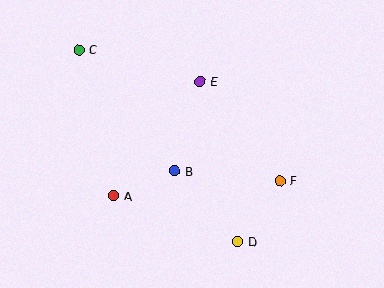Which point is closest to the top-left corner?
Point C is closest to the top-left corner.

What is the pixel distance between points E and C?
The distance between E and C is 125 pixels.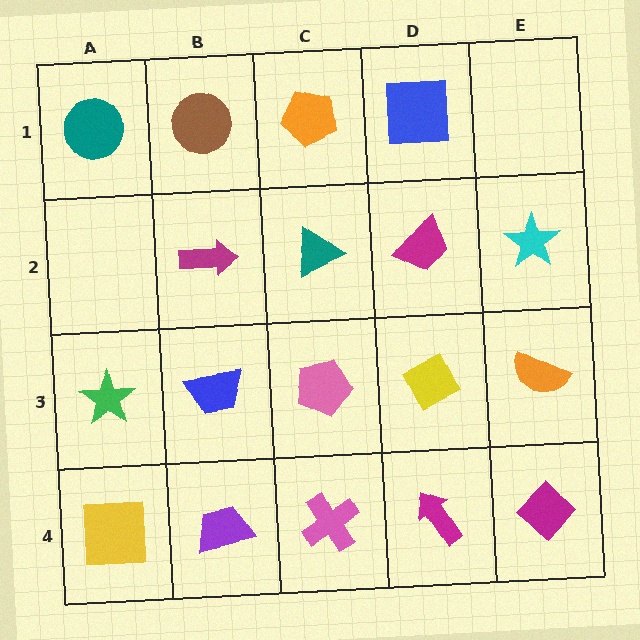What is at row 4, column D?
A magenta arrow.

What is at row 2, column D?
A magenta trapezoid.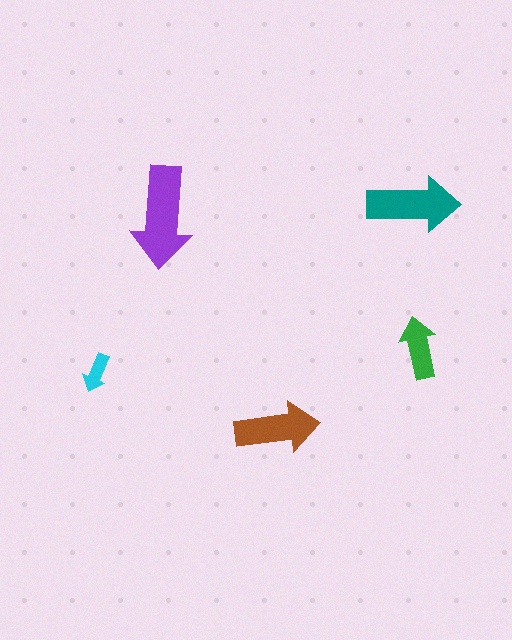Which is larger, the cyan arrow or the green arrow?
The green one.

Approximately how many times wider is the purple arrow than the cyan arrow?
About 2.5 times wider.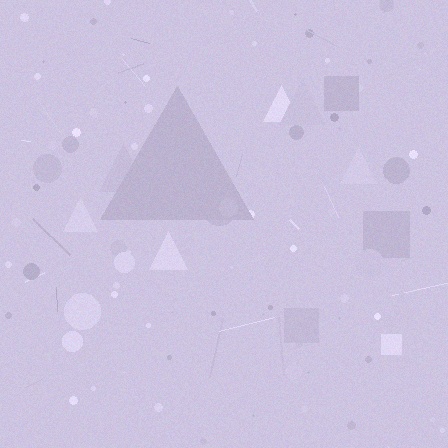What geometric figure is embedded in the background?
A triangle is embedded in the background.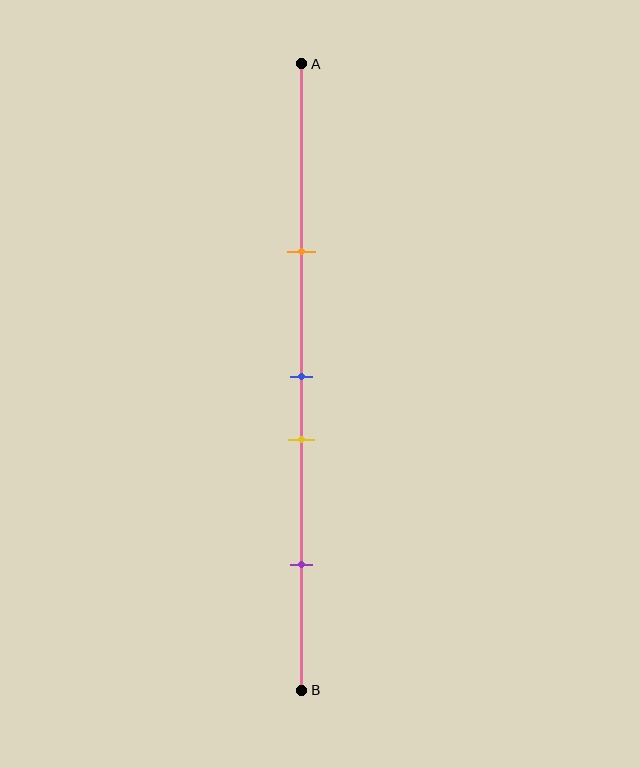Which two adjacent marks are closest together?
The blue and yellow marks are the closest adjacent pair.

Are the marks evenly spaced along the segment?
No, the marks are not evenly spaced.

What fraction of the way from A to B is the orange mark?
The orange mark is approximately 30% (0.3) of the way from A to B.